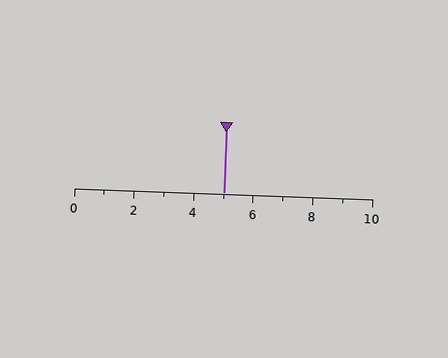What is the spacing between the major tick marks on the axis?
The major ticks are spaced 2 apart.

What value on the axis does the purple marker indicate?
The marker indicates approximately 5.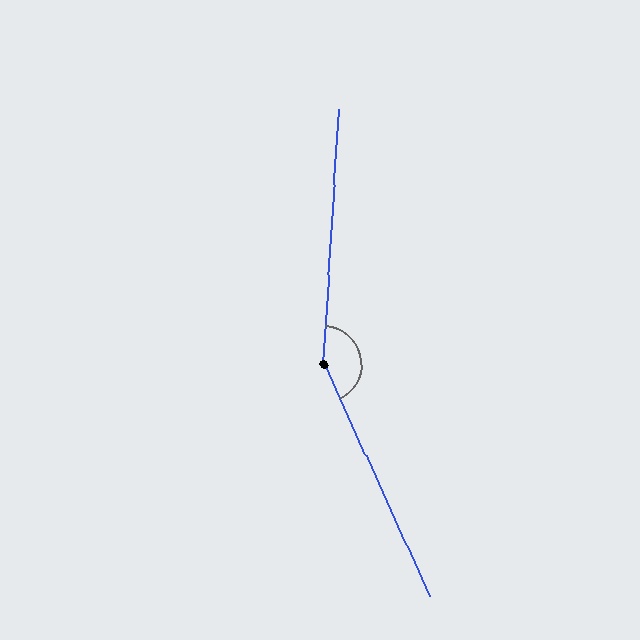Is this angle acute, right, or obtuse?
It is obtuse.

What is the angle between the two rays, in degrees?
Approximately 152 degrees.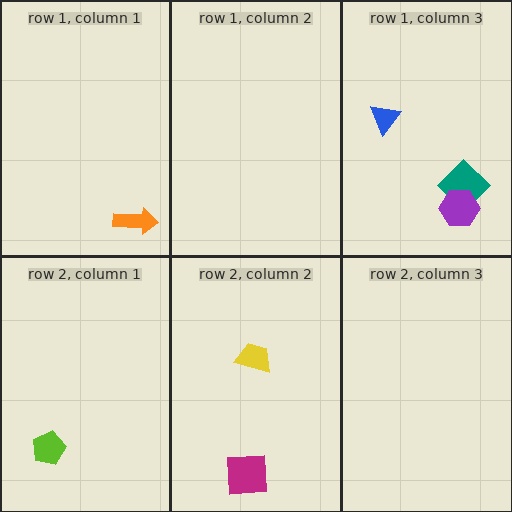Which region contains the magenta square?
The row 2, column 2 region.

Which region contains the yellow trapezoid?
The row 2, column 2 region.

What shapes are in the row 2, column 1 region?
The lime pentagon.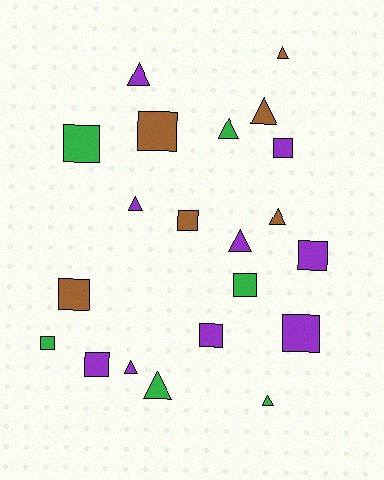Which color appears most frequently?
Purple, with 9 objects.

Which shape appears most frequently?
Square, with 11 objects.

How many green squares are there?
There are 3 green squares.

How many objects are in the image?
There are 21 objects.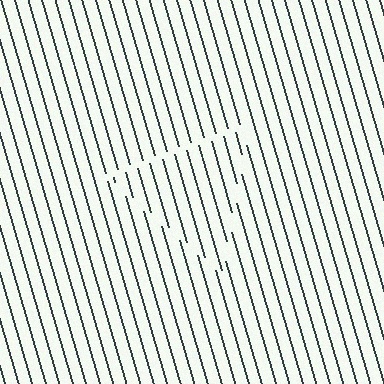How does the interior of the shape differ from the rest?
The interior of the shape contains the same grating, shifted by half a period — the contour is defined by the phase discontinuity where line-ends from the inner and outer gratings abut.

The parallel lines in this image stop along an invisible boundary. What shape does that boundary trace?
An illusory triangle. The interior of the shape contains the same grating, shifted by half a period — the contour is defined by the phase discontinuity where line-ends from the inner and outer gratings abut.